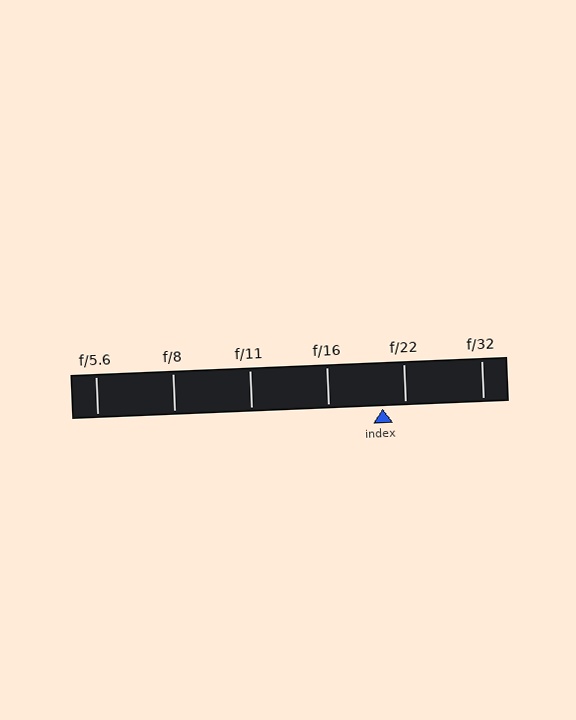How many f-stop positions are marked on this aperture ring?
There are 6 f-stop positions marked.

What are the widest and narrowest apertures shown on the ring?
The widest aperture shown is f/5.6 and the narrowest is f/32.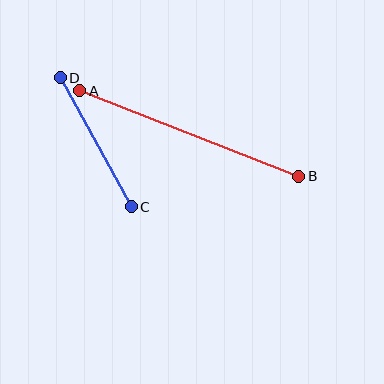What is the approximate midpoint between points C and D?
The midpoint is at approximately (96, 142) pixels.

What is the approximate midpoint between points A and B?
The midpoint is at approximately (189, 134) pixels.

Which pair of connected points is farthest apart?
Points A and B are farthest apart.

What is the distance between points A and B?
The distance is approximately 235 pixels.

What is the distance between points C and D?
The distance is approximately 147 pixels.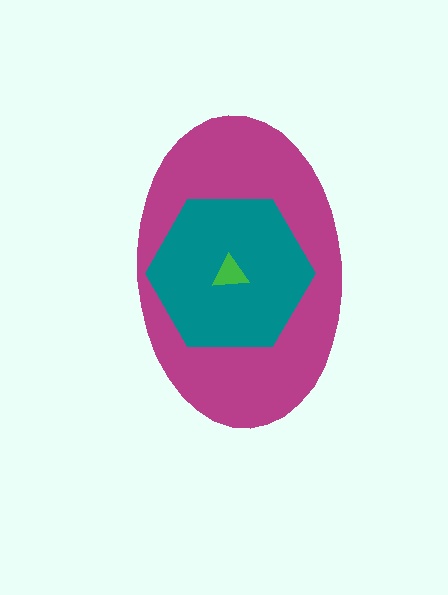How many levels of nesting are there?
3.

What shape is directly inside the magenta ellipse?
The teal hexagon.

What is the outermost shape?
The magenta ellipse.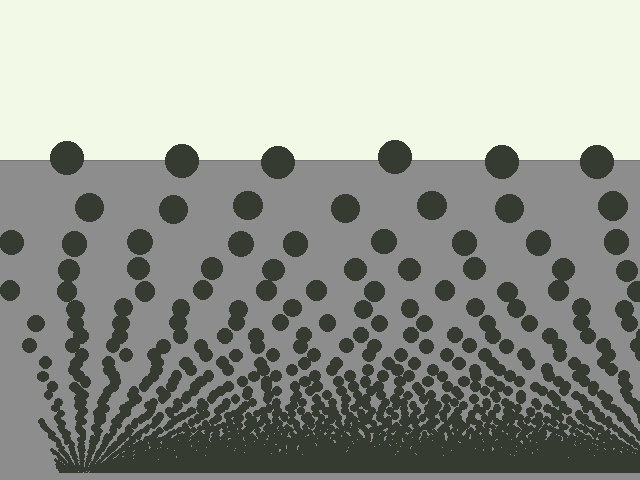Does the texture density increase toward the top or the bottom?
Density increases toward the bottom.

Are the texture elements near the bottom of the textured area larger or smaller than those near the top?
Smaller. The gradient is inverted — elements near the bottom are smaller and denser.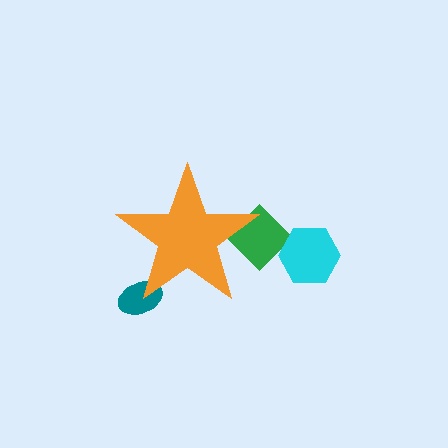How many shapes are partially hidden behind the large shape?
2 shapes are partially hidden.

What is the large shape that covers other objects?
An orange star.